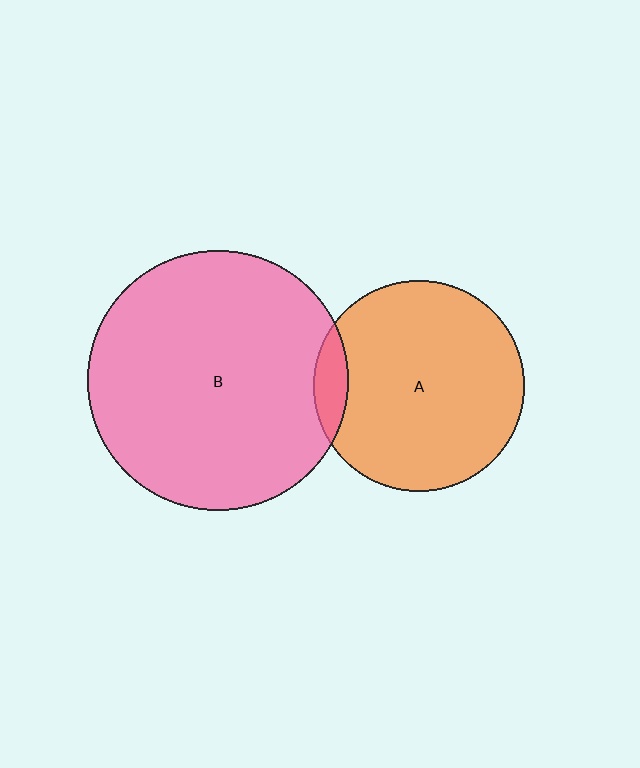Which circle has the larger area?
Circle B (pink).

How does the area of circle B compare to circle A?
Approximately 1.5 times.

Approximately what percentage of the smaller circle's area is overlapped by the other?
Approximately 10%.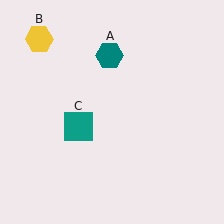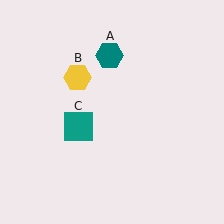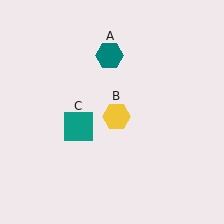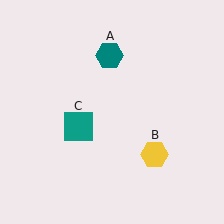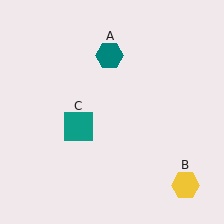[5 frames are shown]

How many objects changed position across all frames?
1 object changed position: yellow hexagon (object B).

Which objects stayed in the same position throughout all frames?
Teal hexagon (object A) and teal square (object C) remained stationary.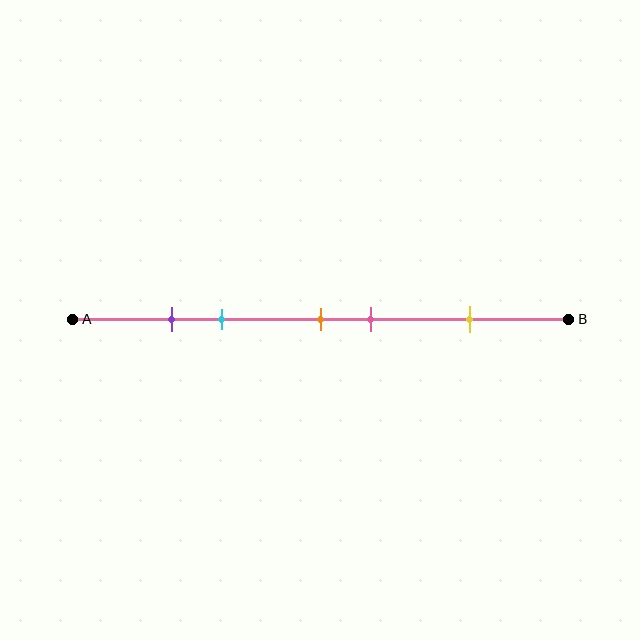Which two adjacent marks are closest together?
The purple and cyan marks are the closest adjacent pair.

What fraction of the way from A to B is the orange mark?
The orange mark is approximately 50% (0.5) of the way from A to B.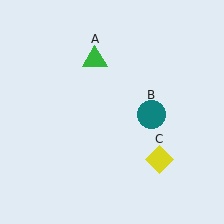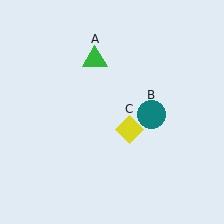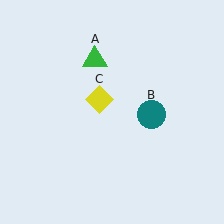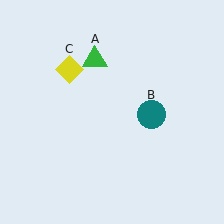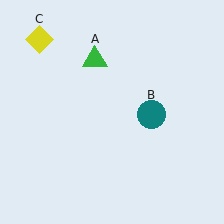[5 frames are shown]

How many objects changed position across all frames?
1 object changed position: yellow diamond (object C).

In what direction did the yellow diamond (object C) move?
The yellow diamond (object C) moved up and to the left.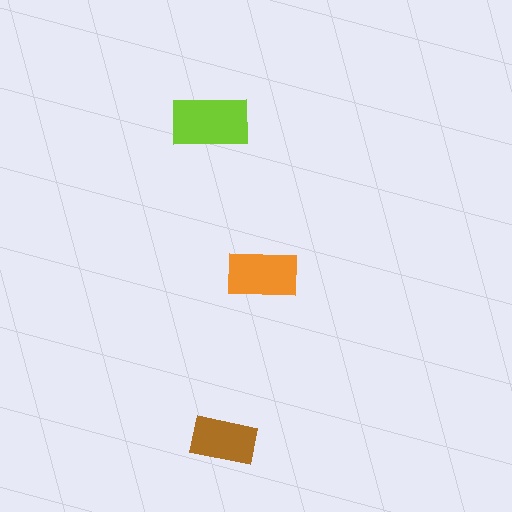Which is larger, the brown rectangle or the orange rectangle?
The orange one.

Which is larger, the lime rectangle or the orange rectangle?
The lime one.